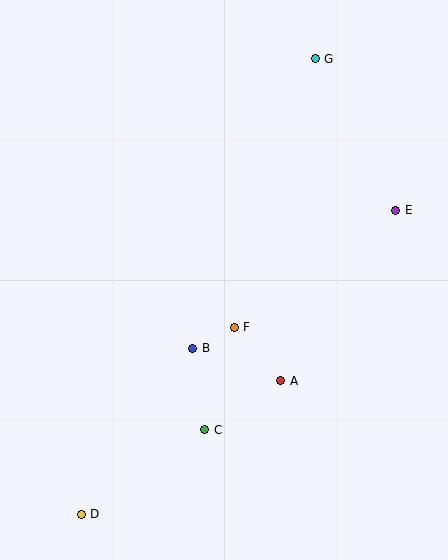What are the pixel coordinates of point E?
Point E is at (396, 210).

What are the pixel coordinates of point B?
Point B is at (193, 348).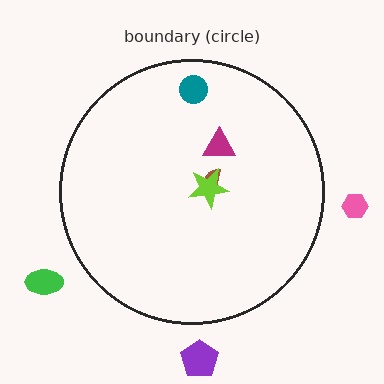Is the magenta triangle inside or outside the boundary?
Inside.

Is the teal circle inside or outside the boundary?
Inside.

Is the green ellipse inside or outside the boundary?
Outside.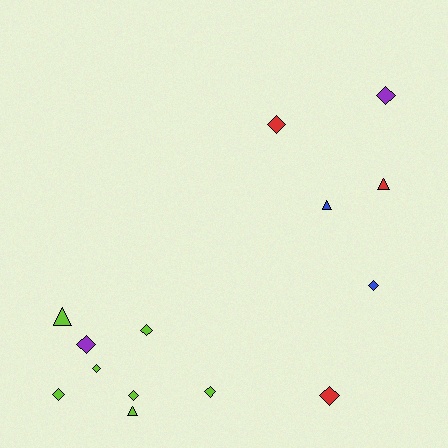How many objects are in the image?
There are 14 objects.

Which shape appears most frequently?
Diamond, with 10 objects.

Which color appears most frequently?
Lime, with 7 objects.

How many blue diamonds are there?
There is 1 blue diamond.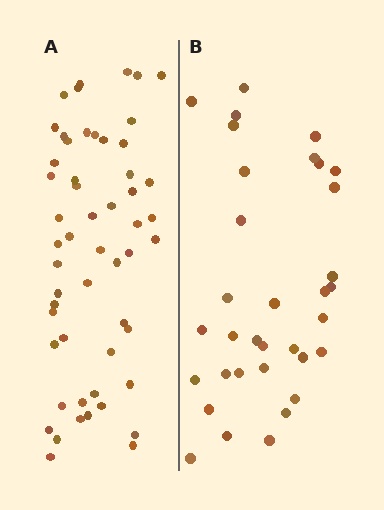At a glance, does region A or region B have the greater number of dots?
Region A (the left region) has more dots.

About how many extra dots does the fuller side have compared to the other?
Region A has approximately 20 more dots than region B.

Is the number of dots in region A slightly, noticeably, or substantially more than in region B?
Region A has substantially more. The ratio is roughly 1.6 to 1.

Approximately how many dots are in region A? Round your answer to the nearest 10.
About 50 dots. (The exact count is 54, which rounds to 50.)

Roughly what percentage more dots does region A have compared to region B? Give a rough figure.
About 60% more.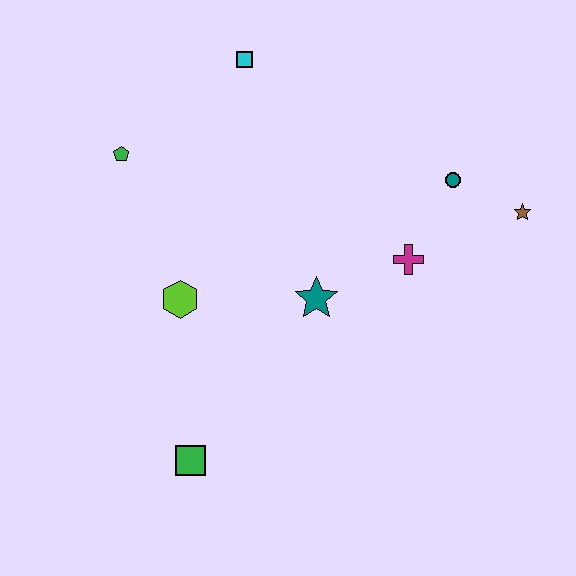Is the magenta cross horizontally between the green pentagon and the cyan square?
No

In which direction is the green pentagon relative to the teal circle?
The green pentagon is to the left of the teal circle.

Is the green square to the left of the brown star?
Yes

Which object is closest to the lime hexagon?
The teal star is closest to the lime hexagon.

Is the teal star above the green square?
Yes